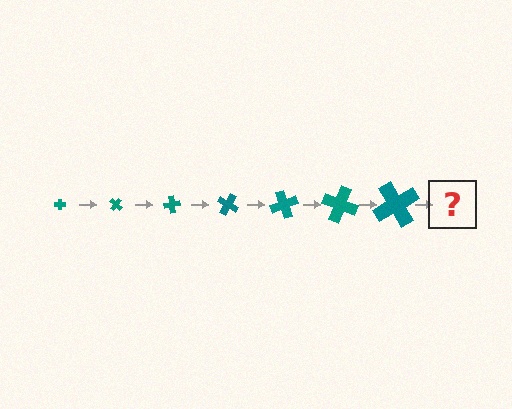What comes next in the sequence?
The next element should be a cross, larger than the previous one and rotated 280 degrees from the start.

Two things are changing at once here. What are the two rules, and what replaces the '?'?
The two rules are that the cross grows larger each step and it rotates 40 degrees each step. The '?' should be a cross, larger than the previous one and rotated 280 degrees from the start.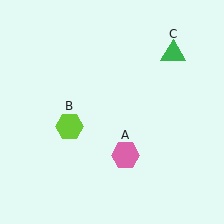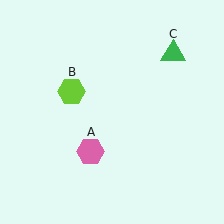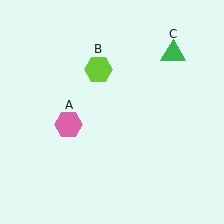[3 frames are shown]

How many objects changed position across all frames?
2 objects changed position: pink hexagon (object A), lime hexagon (object B).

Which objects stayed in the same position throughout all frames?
Green triangle (object C) remained stationary.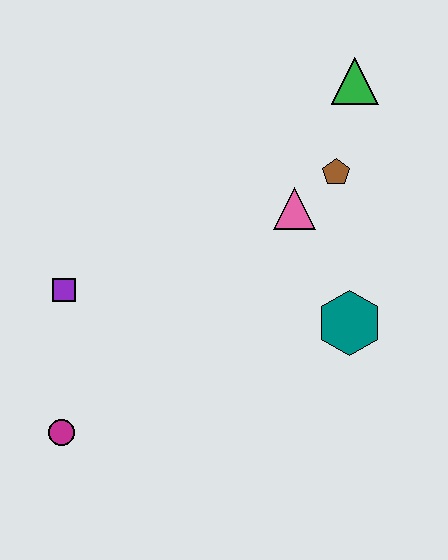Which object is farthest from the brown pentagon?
The magenta circle is farthest from the brown pentagon.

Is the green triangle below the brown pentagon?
No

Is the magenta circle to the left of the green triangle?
Yes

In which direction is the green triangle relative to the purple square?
The green triangle is to the right of the purple square.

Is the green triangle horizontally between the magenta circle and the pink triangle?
No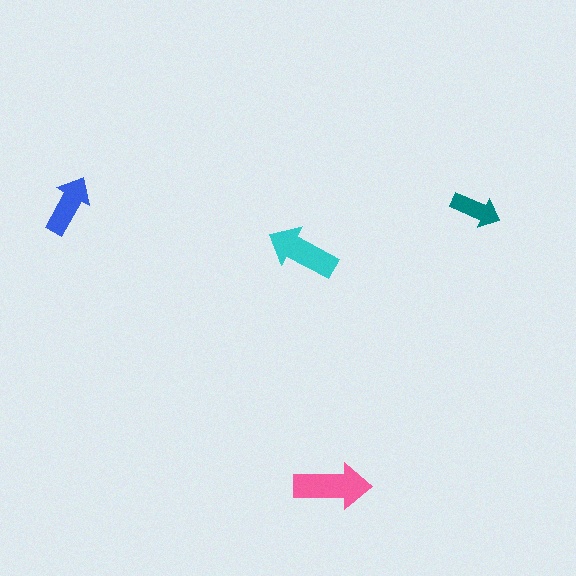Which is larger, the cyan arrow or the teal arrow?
The cyan one.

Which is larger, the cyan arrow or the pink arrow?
The pink one.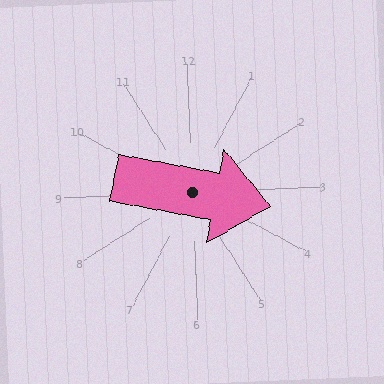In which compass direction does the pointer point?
East.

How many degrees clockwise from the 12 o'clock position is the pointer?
Approximately 103 degrees.